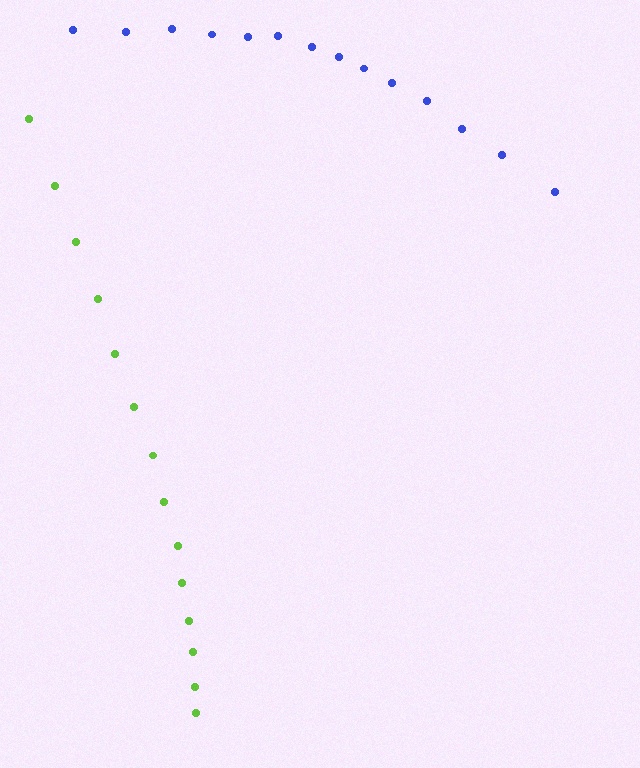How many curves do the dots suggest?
There are 2 distinct paths.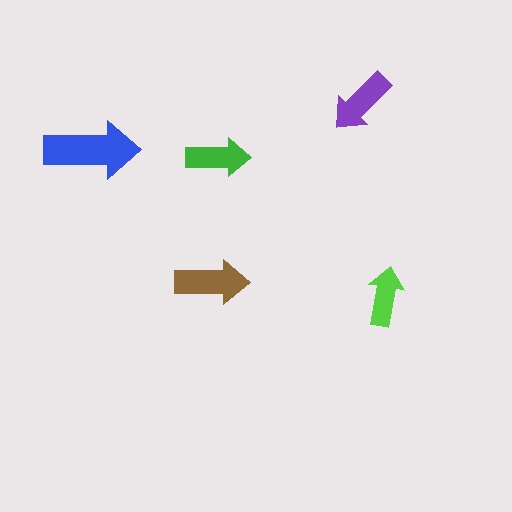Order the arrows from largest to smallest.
the blue one, the brown one, the purple one, the green one, the lime one.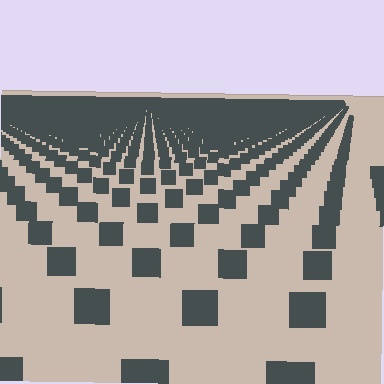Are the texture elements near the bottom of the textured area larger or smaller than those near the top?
Larger. Near the bottom, elements are closer to the viewer and appear at a bigger on-screen size.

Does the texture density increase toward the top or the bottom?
Density increases toward the top.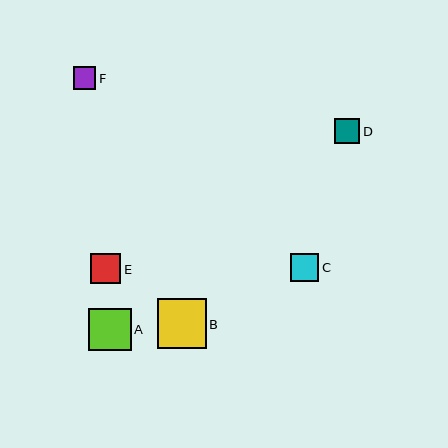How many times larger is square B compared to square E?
Square B is approximately 1.6 times the size of square E.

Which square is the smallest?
Square F is the smallest with a size of approximately 22 pixels.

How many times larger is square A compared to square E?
Square A is approximately 1.4 times the size of square E.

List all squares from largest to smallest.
From largest to smallest: B, A, E, C, D, F.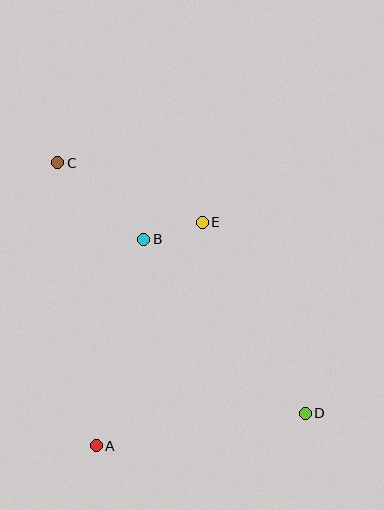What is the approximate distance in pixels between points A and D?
The distance between A and D is approximately 211 pixels.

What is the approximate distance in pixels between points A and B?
The distance between A and B is approximately 212 pixels.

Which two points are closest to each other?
Points B and E are closest to each other.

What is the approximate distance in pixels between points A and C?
The distance between A and C is approximately 286 pixels.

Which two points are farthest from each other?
Points C and D are farthest from each other.